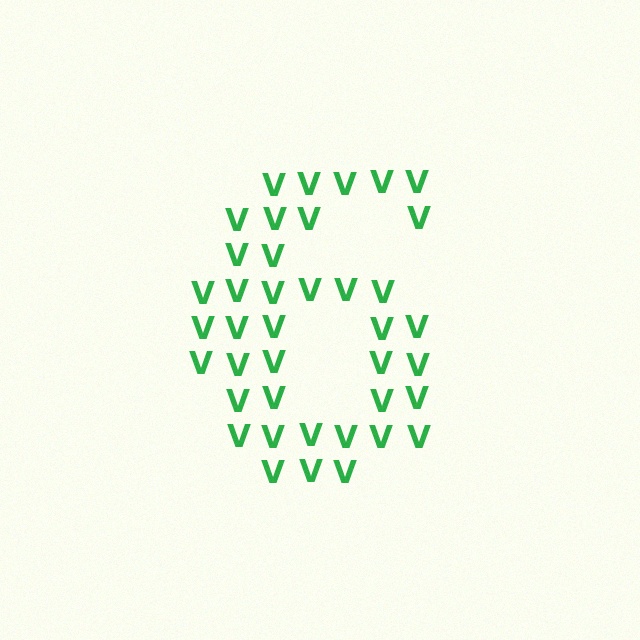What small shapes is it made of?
It is made of small letter V's.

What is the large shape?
The large shape is the digit 6.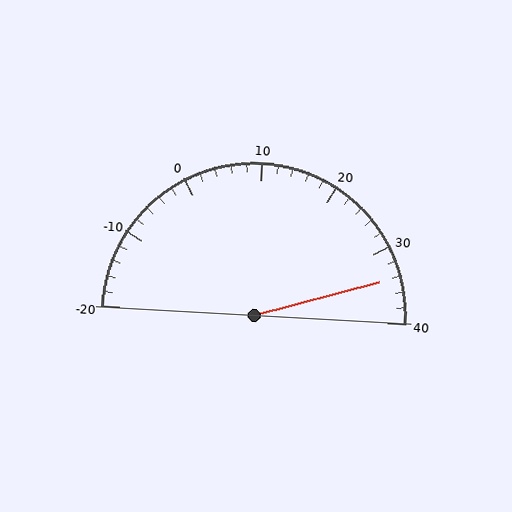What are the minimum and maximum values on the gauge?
The gauge ranges from -20 to 40.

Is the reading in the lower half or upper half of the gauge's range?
The reading is in the upper half of the range (-20 to 40).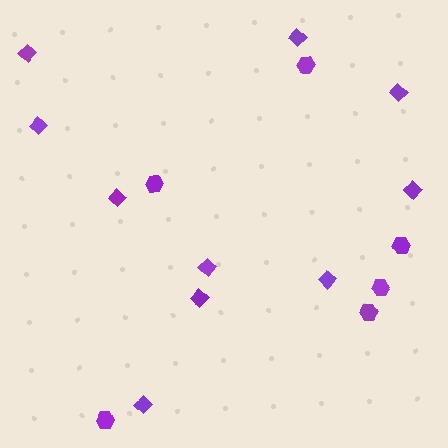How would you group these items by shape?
There are 2 groups: one group of hexagons (6) and one group of diamonds (10).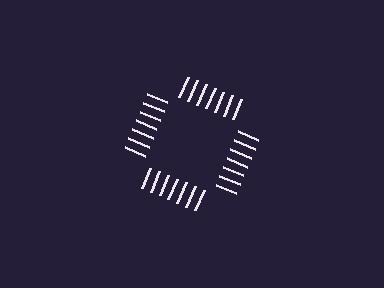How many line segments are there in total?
28 — 7 along each of the 4 edges.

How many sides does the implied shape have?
4 sides — the line-ends trace a square.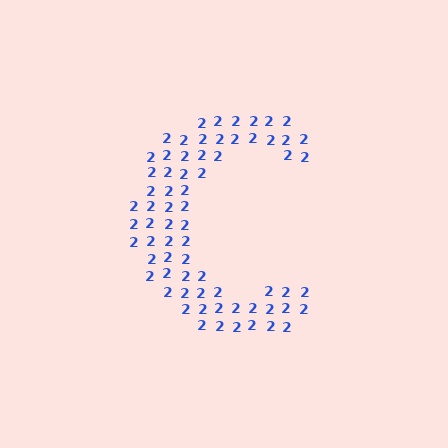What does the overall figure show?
The overall figure shows the letter C.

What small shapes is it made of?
It is made of small digit 2's.